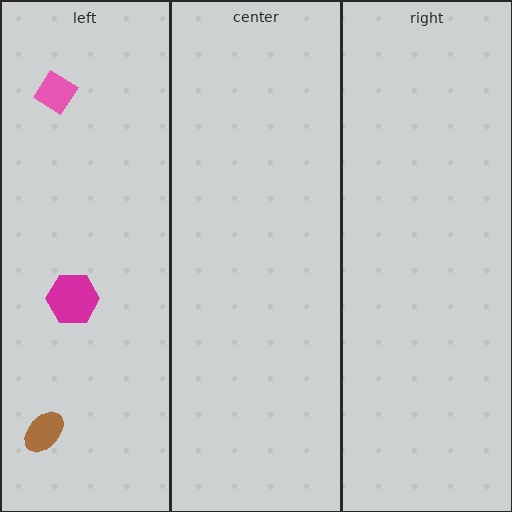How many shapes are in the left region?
3.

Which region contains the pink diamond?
The left region.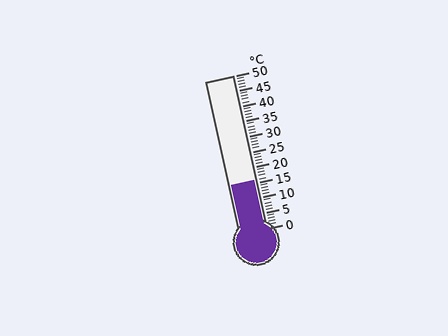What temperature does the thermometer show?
The thermometer shows approximately 16°C.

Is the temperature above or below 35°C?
The temperature is below 35°C.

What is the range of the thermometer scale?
The thermometer scale ranges from 0°C to 50°C.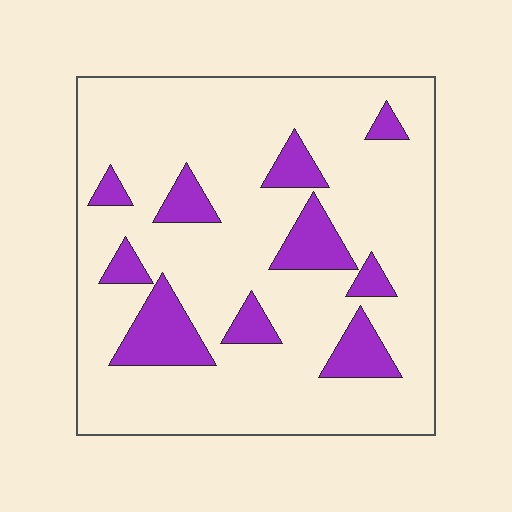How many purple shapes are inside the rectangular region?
10.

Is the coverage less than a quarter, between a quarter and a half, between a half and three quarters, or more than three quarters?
Less than a quarter.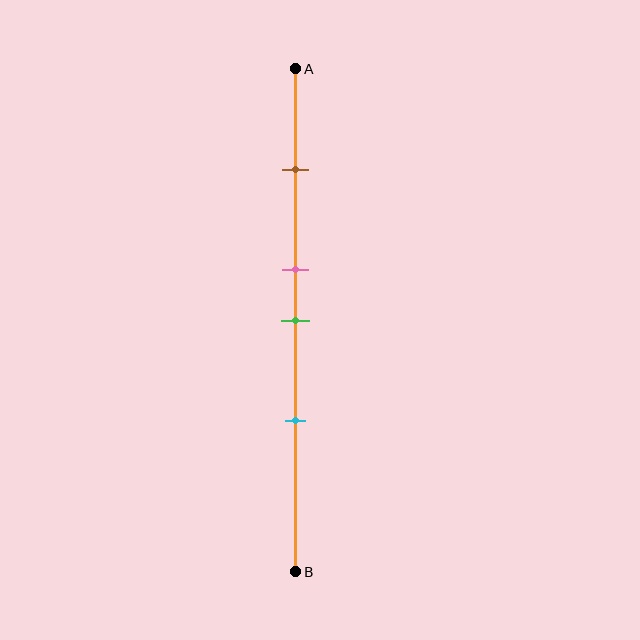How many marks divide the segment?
There are 4 marks dividing the segment.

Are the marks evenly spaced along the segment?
No, the marks are not evenly spaced.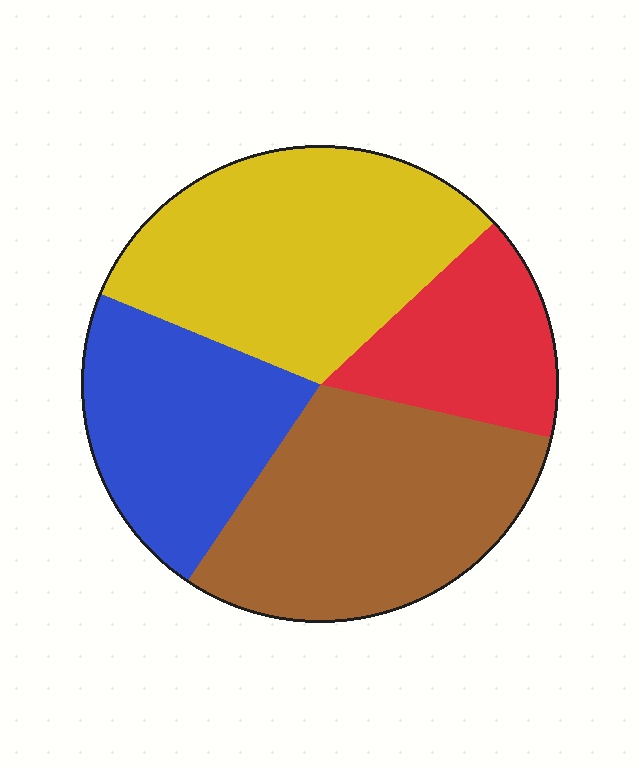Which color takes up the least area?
Red, at roughly 15%.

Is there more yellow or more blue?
Yellow.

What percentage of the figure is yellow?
Yellow covers about 30% of the figure.